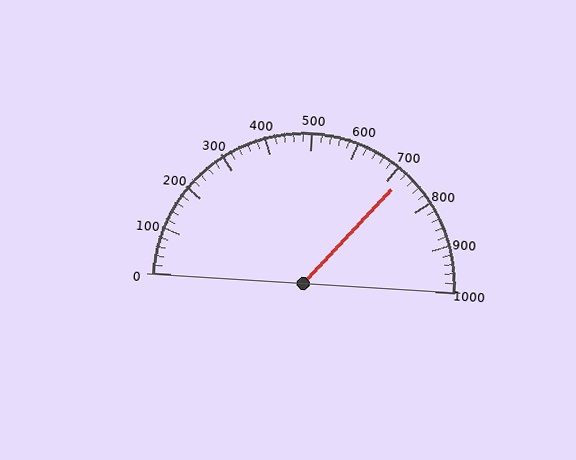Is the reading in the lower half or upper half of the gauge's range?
The reading is in the upper half of the range (0 to 1000).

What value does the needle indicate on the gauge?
The needle indicates approximately 720.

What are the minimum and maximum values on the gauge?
The gauge ranges from 0 to 1000.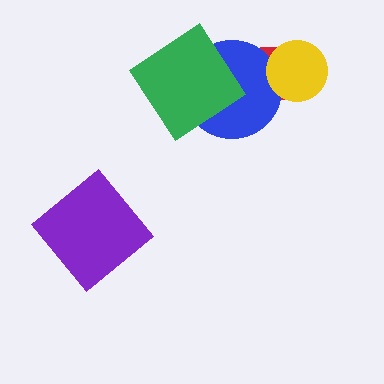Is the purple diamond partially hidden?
No, no other shape covers it.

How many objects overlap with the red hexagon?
2 objects overlap with the red hexagon.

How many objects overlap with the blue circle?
3 objects overlap with the blue circle.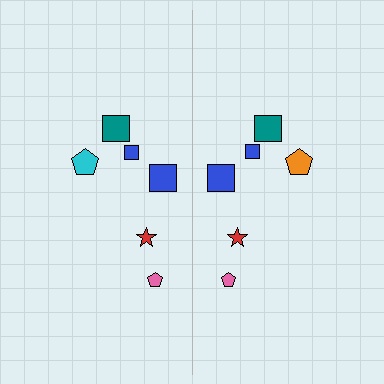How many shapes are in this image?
There are 12 shapes in this image.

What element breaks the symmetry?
The orange pentagon on the right side breaks the symmetry — its mirror counterpart is cyan.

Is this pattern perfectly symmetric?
No, the pattern is not perfectly symmetric. The orange pentagon on the right side breaks the symmetry — its mirror counterpart is cyan.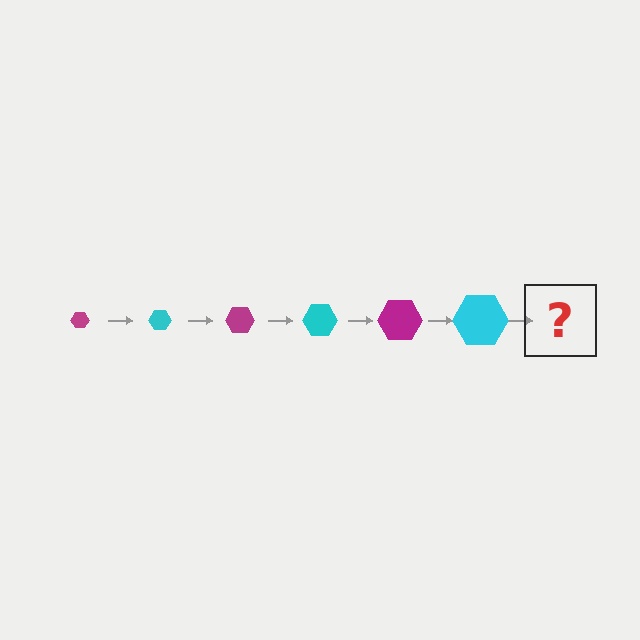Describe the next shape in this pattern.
It should be a magenta hexagon, larger than the previous one.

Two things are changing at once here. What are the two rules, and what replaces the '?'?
The two rules are that the hexagon grows larger each step and the color cycles through magenta and cyan. The '?' should be a magenta hexagon, larger than the previous one.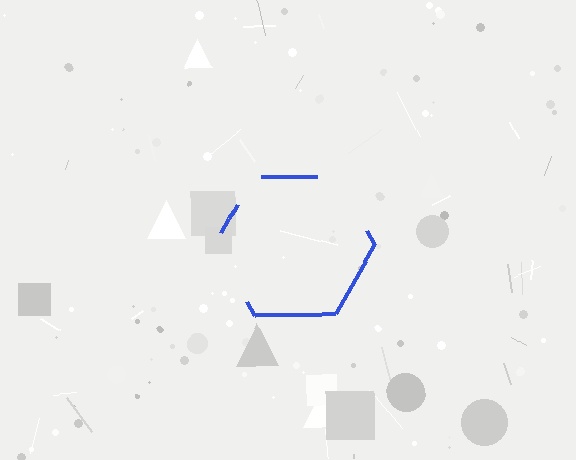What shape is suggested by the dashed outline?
The dashed outline suggests a hexagon.